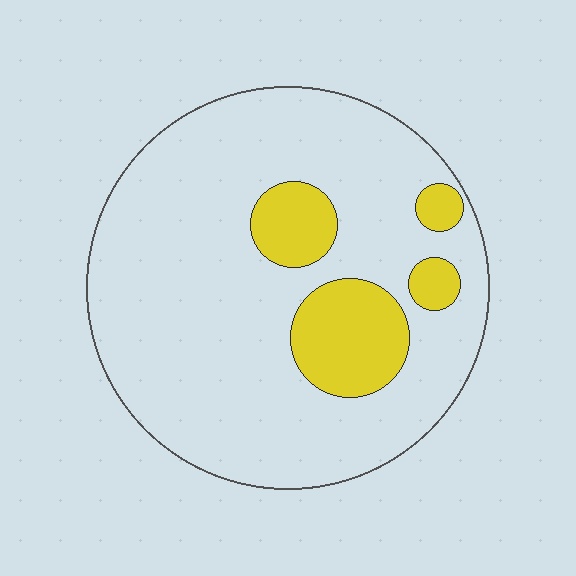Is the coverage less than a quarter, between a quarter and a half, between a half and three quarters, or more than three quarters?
Less than a quarter.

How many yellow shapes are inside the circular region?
4.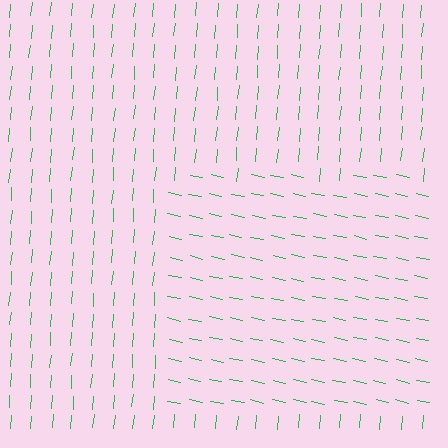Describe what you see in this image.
The image is filled with small green line segments. A rectangle region in the image has lines oriented differently from the surrounding lines, creating a visible texture boundary.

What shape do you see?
I see a rectangle.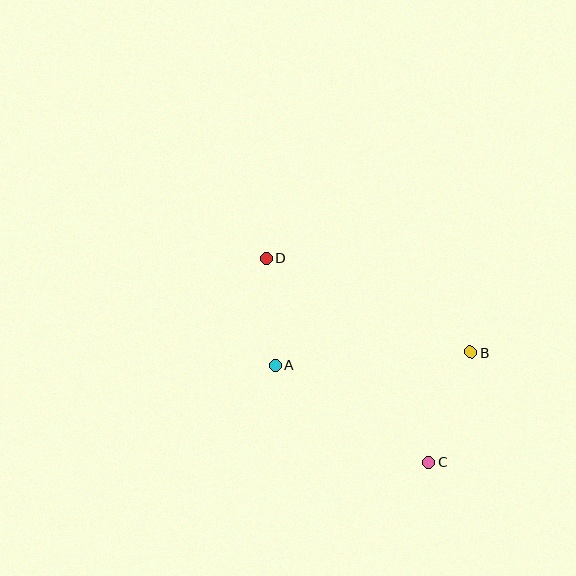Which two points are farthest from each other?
Points C and D are farthest from each other.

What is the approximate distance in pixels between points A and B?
The distance between A and B is approximately 196 pixels.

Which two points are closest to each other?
Points A and D are closest to each other.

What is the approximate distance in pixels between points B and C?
The distance between B and C is approximately 118 pixels.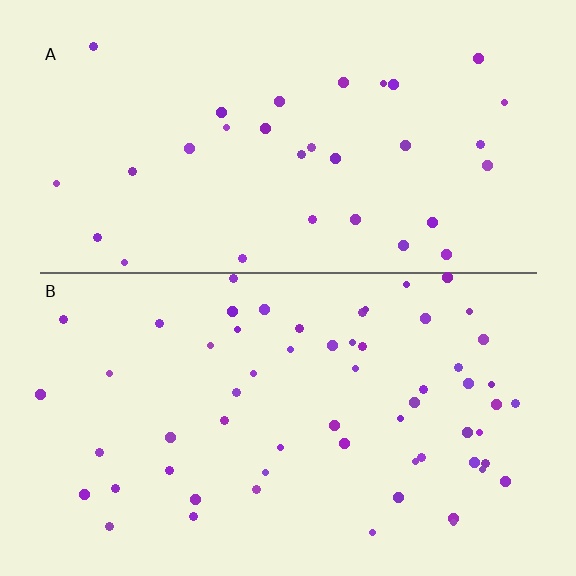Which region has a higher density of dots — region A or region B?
B (the bottom).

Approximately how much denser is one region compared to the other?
Approximately 1.9× — region B over region A.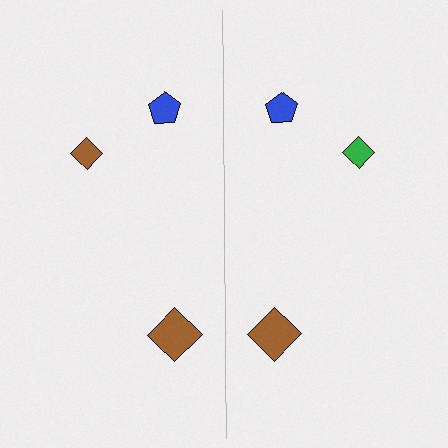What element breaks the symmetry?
The green diamond on the right side breaks the symmetry — its mirror counterpart is brown.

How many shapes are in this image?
There are 6 shapes in this image.